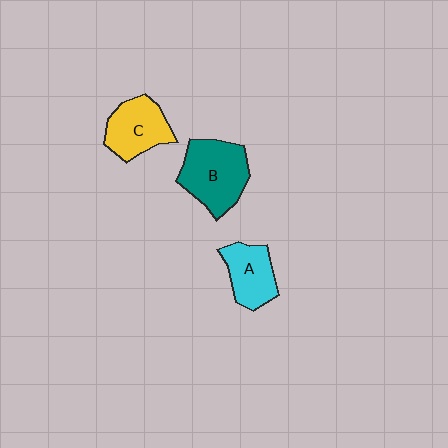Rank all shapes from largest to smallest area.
From largest to smallest: B (teal), C (yellow), A (cyan).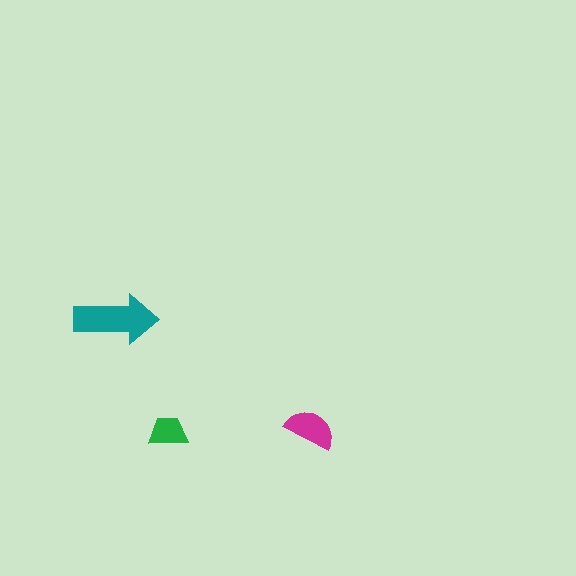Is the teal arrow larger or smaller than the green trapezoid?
Larger.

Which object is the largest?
The teal arrow.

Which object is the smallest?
The green trapezoid.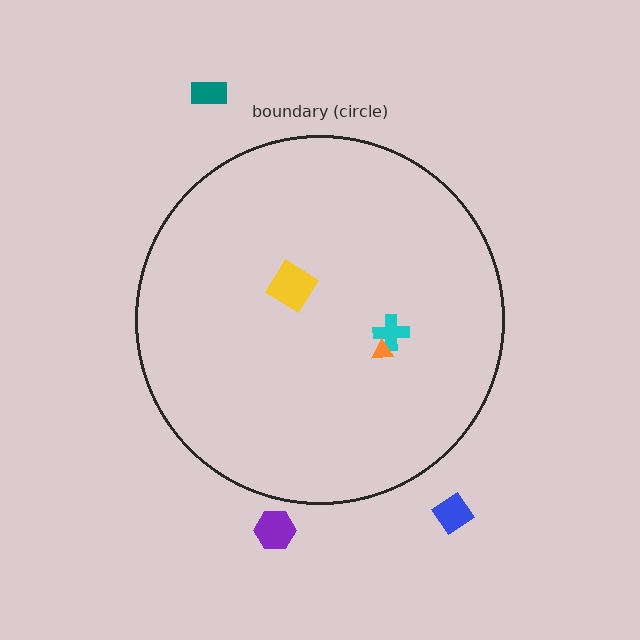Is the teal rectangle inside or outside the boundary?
Outside.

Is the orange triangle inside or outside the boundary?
Inside.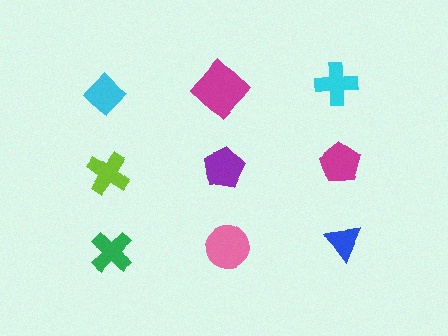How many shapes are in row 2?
3 shapes.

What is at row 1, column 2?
A magenta diamond.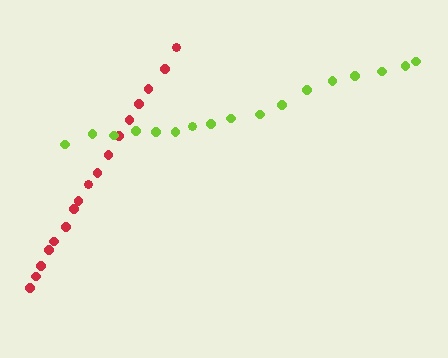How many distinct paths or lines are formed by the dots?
There are 2 distinct paths.